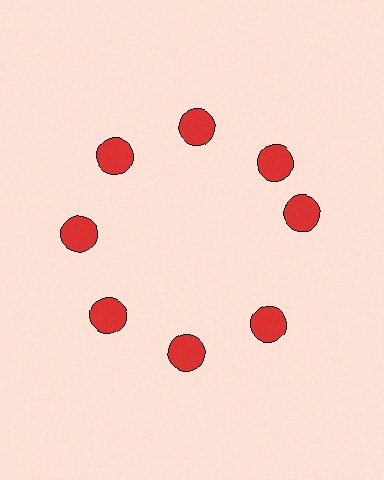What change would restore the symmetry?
The symmetry would be restored by rotating it back into even spacing with its neighbors so that all 8 circles sit at equal angles and equal distance from the center.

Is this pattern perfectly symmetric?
No. The 8 red circles are arranged in a ring, but one element near the 3 o'clock position is rotated out of alignment along the ring, breaking the 8-fold rotational symmetry.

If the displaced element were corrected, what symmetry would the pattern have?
It would have 8-fold rotational symmetry — the pattern would map onto itself every 45 degrees.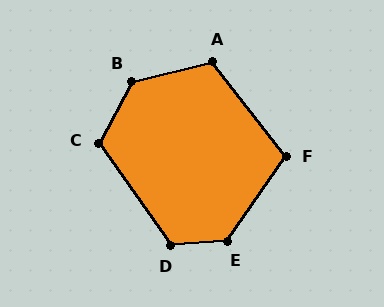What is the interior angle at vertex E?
Approximately 129 degrees (obtuse).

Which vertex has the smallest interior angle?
F, at approximately 107 degrees.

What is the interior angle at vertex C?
Approximately 117 degrees (obtuse).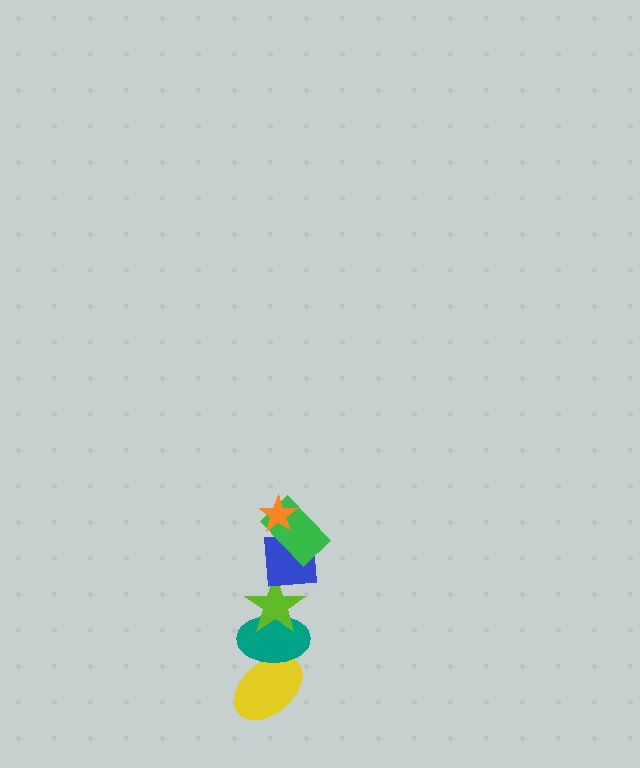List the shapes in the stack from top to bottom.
From top to bottom: the orange star, the green rectangle, the blue square, the lime star, the teal ellipse, the yellow ellipse.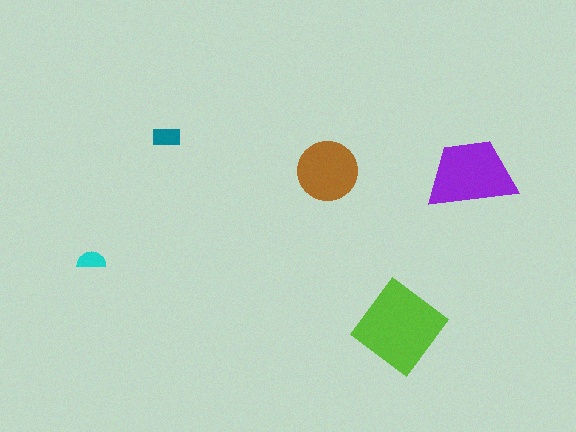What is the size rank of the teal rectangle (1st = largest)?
4th.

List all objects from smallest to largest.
The cyan semicircle, the teal rectangle, the brown circle, the purple trapezoid, the lime diamond.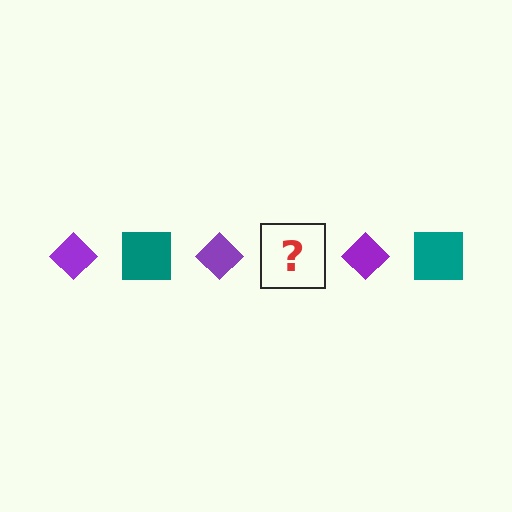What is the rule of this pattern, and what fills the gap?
The rule is that the pattern alternates between purple diamond and teal square. The gap should be filled with a teal square.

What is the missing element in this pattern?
The missing element is a teal square.